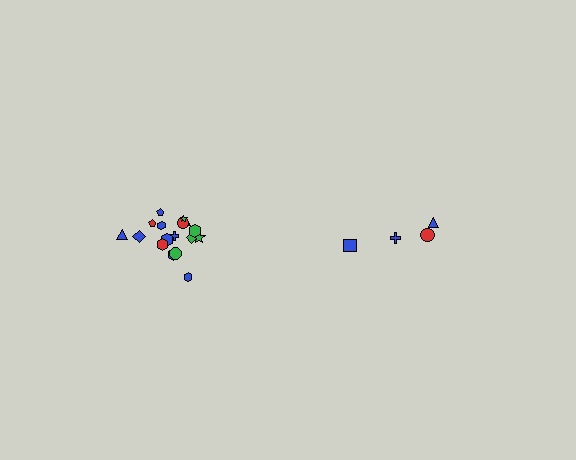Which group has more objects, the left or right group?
The left group.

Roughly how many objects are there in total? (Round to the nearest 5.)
Roughly 20 objects in total.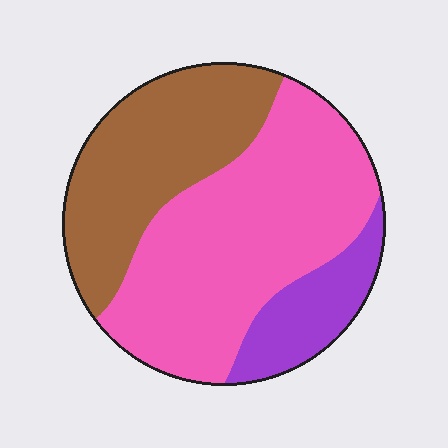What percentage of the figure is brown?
Brown covers roughly 35% of the figure.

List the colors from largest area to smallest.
From largest to smallest: pink, brown, purple.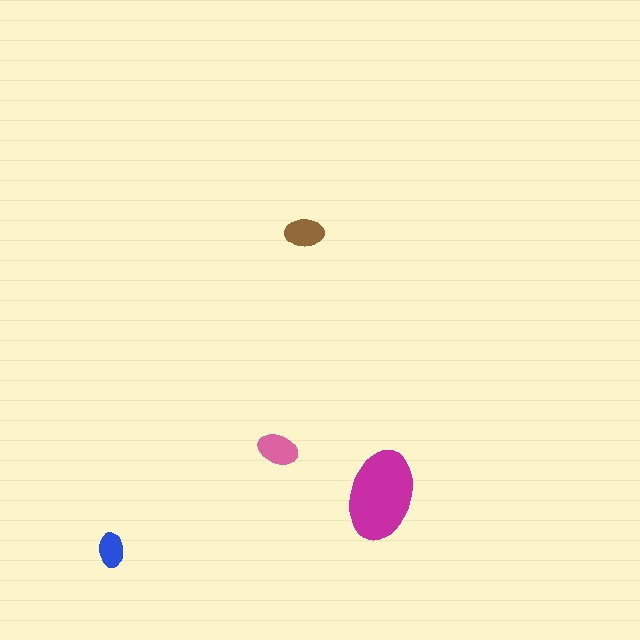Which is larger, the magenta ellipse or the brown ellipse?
The magenta one.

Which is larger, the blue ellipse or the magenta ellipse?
The magenta one.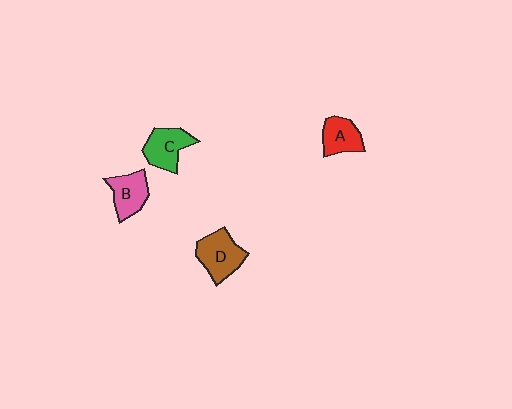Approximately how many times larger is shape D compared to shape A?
Approximately 1.4 times.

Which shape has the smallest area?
Shape A (red).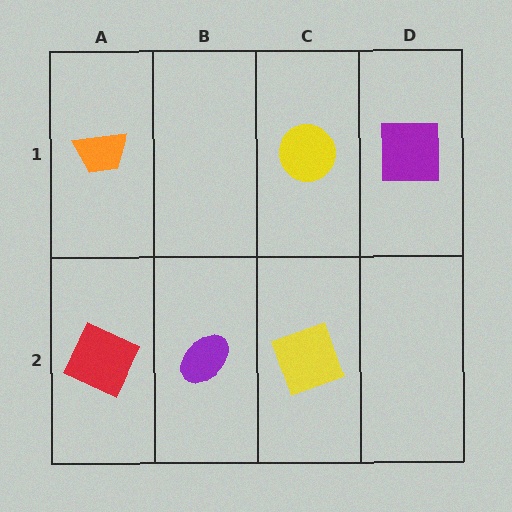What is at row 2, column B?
A purple ellipse.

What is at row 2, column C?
A yellow square.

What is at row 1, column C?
A yellow circle.